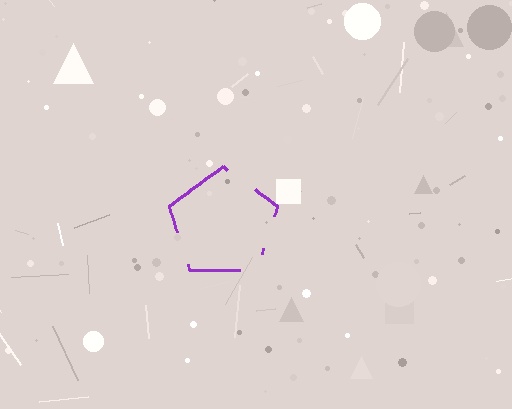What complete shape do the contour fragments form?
The contour fragments form a pentagon.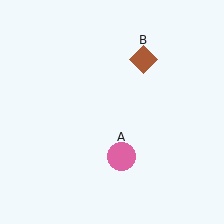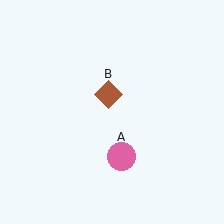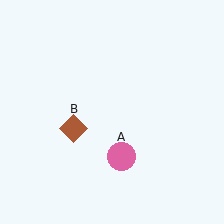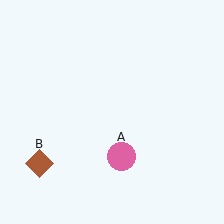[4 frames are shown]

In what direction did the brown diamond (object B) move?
The brown diamond (object B) moved down and to the left.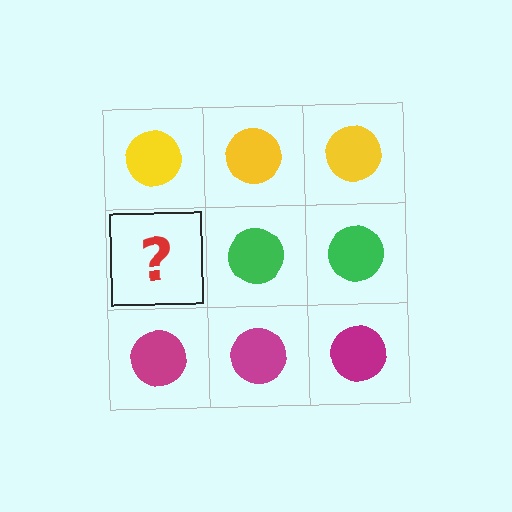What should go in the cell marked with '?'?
The missing cell should contain a green circle.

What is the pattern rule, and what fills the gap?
The rule is that each row has a consistent color. The gap should be filled with a green circle.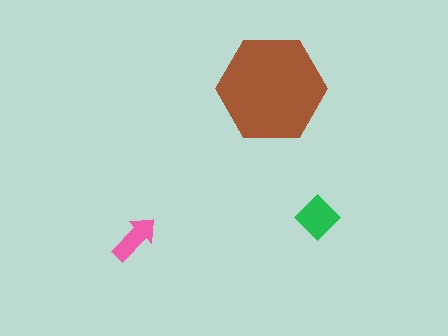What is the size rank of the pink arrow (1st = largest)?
3rd.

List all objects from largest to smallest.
The brown hexagon, the green diamond, the pink arrow.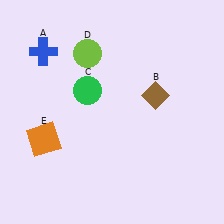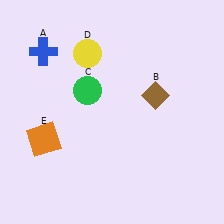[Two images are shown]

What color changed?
The circle (D) changed from lime in Image 1 to yellow in Image 2.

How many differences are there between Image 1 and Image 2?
There is 1 difference between the two images.